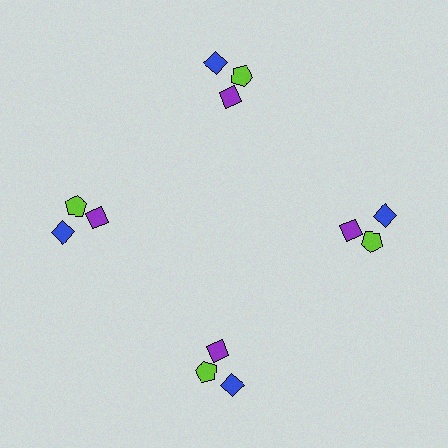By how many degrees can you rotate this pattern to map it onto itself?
The pattern maps onto itself every 90 degrees of rotation.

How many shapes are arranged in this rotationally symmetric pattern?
There are 12 shapes, arranged in 4 groups of 3.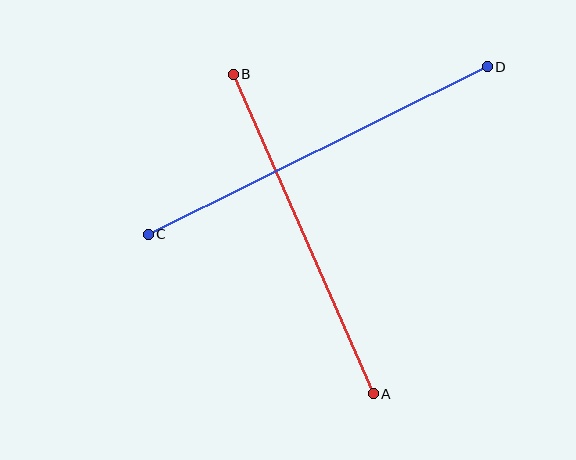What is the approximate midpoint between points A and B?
The midpoint is at approximately (303, 234) pixels.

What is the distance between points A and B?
The distance is approximately 349 pixels.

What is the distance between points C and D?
The distance is approximately 378 pixels.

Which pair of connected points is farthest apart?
Points C and D are farthest apart.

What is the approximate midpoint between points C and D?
The midpoint is at approximately (318, 150) pixels.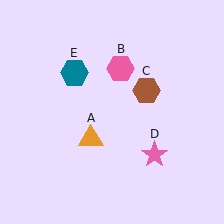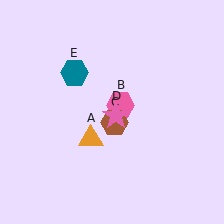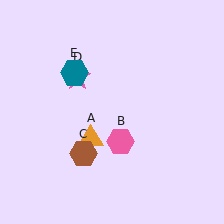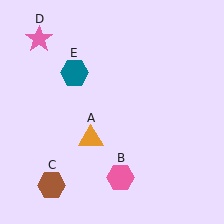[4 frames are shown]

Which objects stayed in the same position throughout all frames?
Orange triangle (object A) and teal hexagon (object E) remained stationary.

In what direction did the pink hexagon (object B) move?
The pink hexagon (object B) moved down.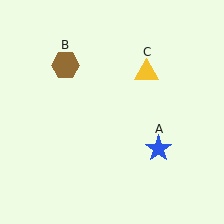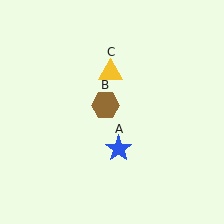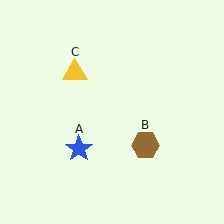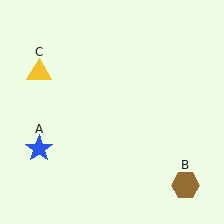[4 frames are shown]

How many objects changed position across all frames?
3 objects changed position: blue star (object A), brown hexagon (object B), yellow triangle (object C).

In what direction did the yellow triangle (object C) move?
The yellow triangle (object C) moved left.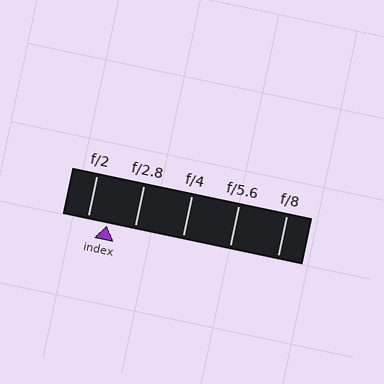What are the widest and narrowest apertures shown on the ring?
The widest aperture shown is f/2 and the narrowest is f/8.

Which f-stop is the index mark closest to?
The index mark is closest to f/2.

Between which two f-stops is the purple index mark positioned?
The index mark is between f/2 and f/2.8.